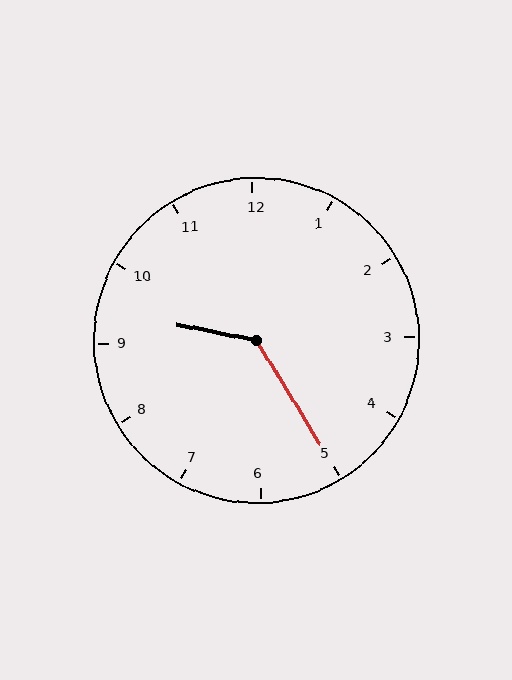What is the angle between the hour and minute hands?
Approximately 132 degrees.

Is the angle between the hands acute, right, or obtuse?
It is obtuse.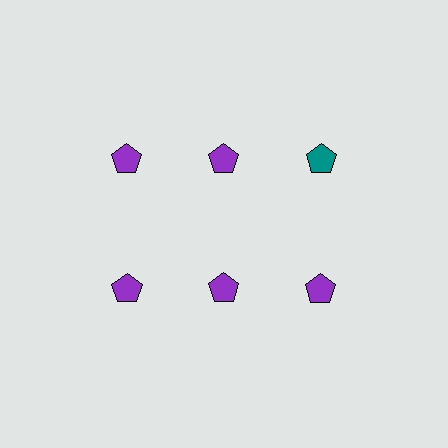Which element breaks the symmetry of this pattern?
The teal pentagon in the top row, center column breaks the symmetry. All other shapes are purple pentagons.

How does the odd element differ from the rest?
It has a different color: teal instead of purple.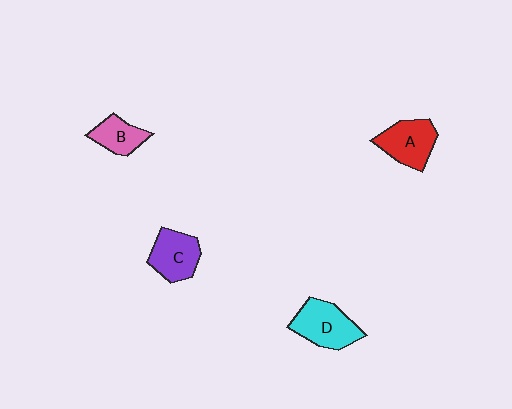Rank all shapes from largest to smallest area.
From largest to smallest: D (cyan), A (red), C (purple), B (pink).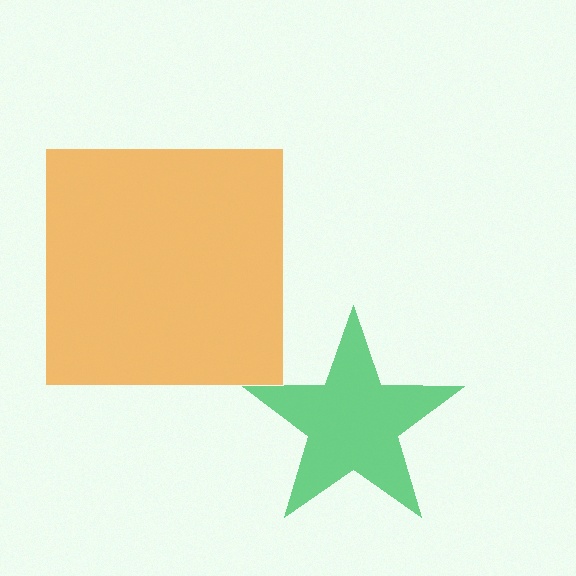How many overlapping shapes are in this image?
There are 2 overlapping shapes in the image.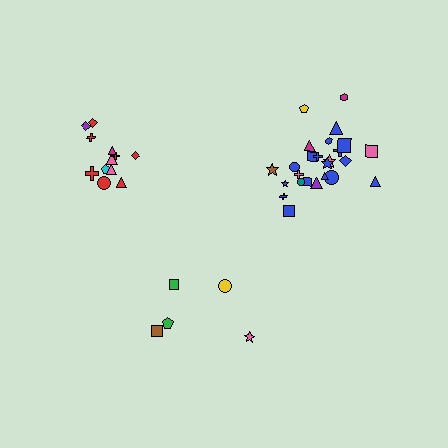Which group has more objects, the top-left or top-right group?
The top-right group.